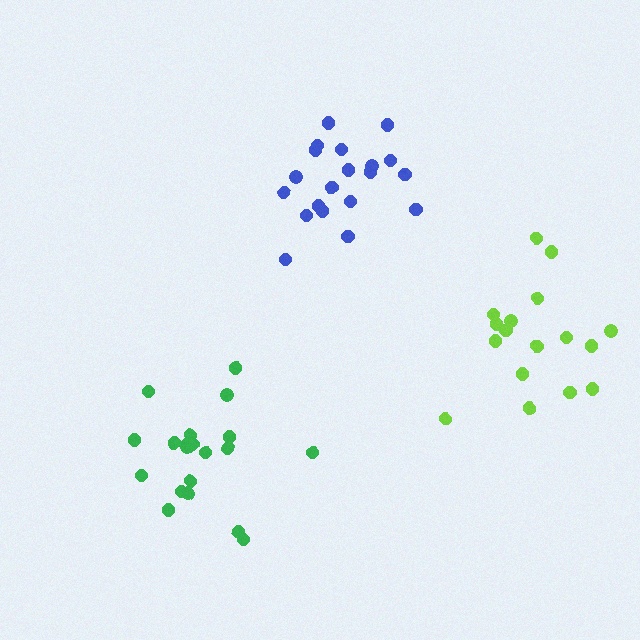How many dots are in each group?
Group 1: 20 dots, Group 2: 20 dots, Group 3: 17 dots (57 total).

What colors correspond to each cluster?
The clusters are colored: green, blue, lime.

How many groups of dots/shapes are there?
There are 3 groups.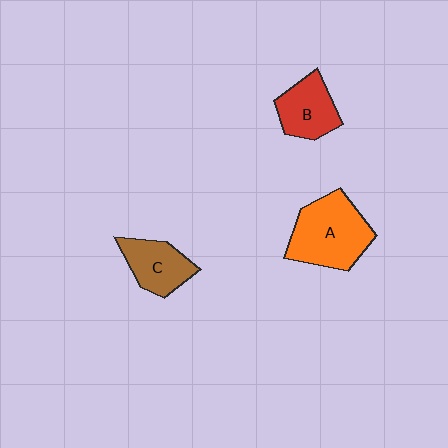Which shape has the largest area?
Shape A (orange).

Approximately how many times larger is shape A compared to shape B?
Approximately 1.6 times.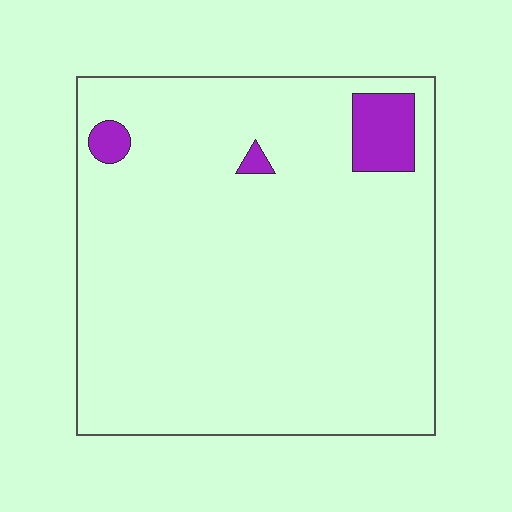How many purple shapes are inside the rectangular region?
3.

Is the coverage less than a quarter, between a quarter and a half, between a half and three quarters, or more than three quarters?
Less than a quarter.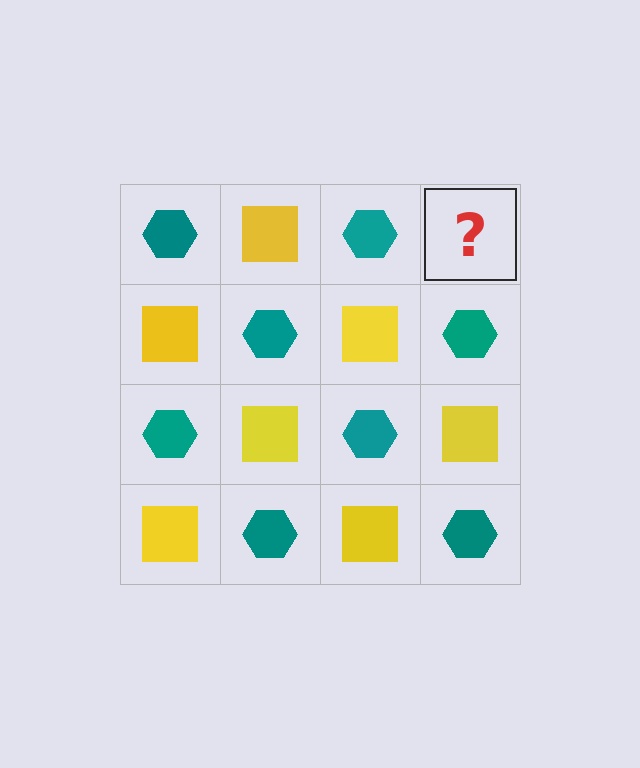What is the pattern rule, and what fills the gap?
The rule is that it alternates teal hexagon and yellow square in a checkerboard pattern. The gap should be filled with a yellow square.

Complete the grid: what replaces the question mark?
The question mark should be replaced with a yellow square.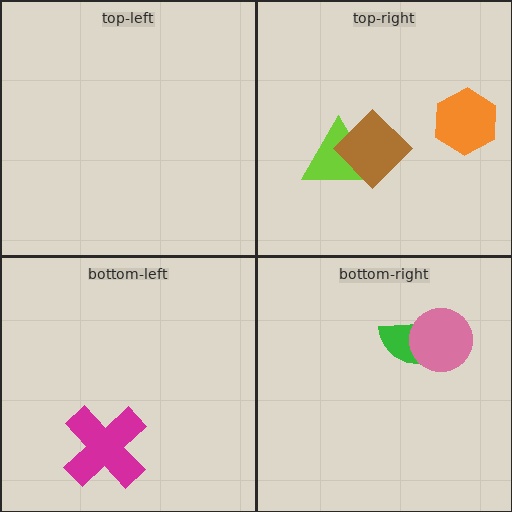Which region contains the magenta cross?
The bottom-left region.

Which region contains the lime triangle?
The top-right region.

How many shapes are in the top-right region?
3.